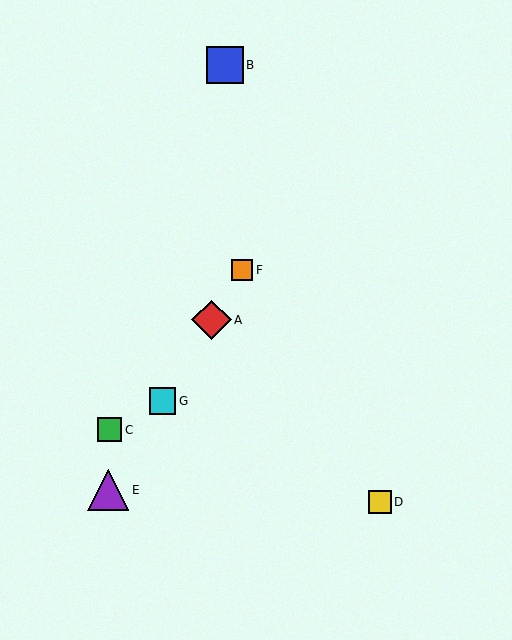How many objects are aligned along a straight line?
4 objects (A, E, F, G) are aligned along a straight line.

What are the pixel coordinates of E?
Object E is at (108, 490).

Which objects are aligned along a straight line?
Objects A, E, F, G are aligned along a straight line.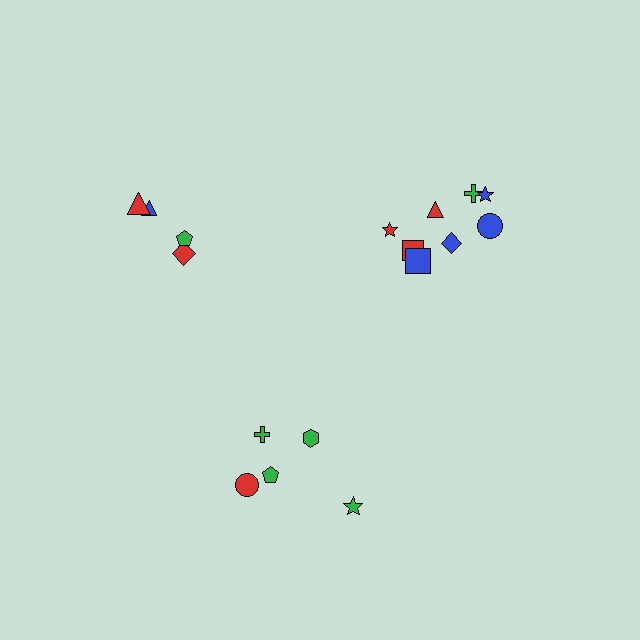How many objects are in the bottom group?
There are 5 objects.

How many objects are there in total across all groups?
There are 17 objects.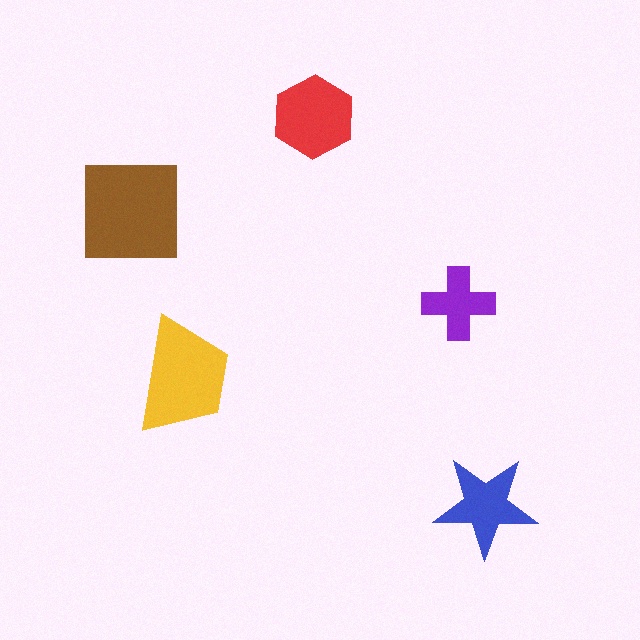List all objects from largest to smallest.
The brown square, the yellow trapezoid, the red hexagon, the blue star, the purple cross.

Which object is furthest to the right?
The blue star is rightmost.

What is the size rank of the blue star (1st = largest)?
4th.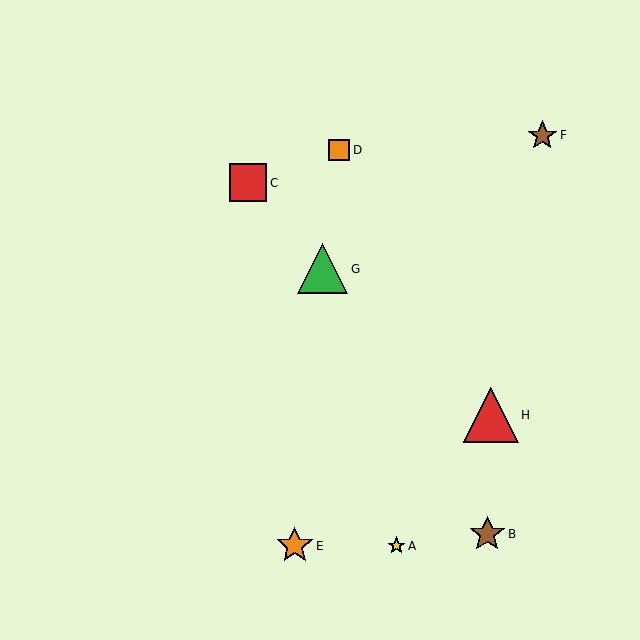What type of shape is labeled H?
Shape H is a red triangle.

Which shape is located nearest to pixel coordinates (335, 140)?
The orange square (labeled D) at (339, 150) is nearest to that location.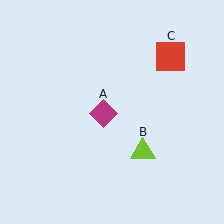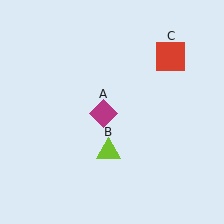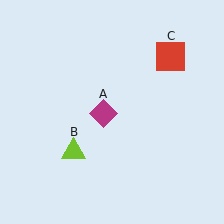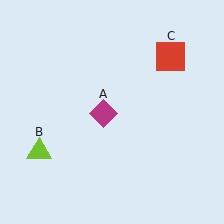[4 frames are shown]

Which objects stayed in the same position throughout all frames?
Magenta diamond (object A) and red square (object C) remained stationary.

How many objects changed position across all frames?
1 object changed position: lime triangle (object B).